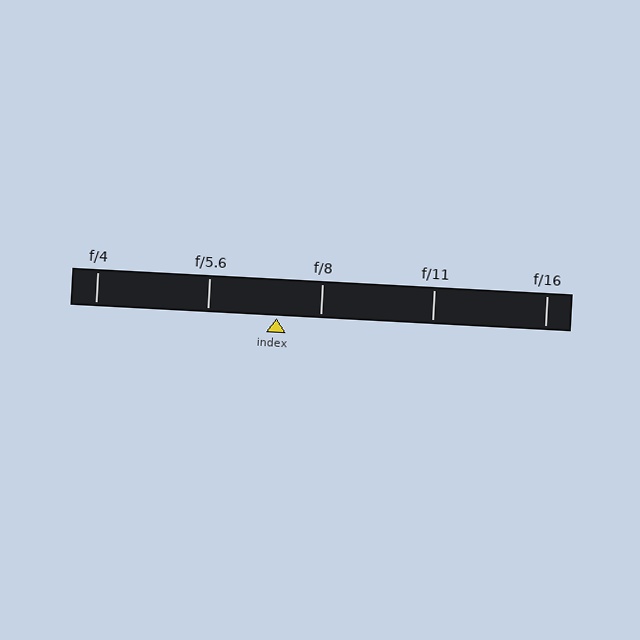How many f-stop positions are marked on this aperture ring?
There are 5 f-stop positions marked.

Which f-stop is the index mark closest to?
The index mark is closest to f/8.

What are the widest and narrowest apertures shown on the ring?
The widest aperture shown is f/4 and the narrowest is f/16.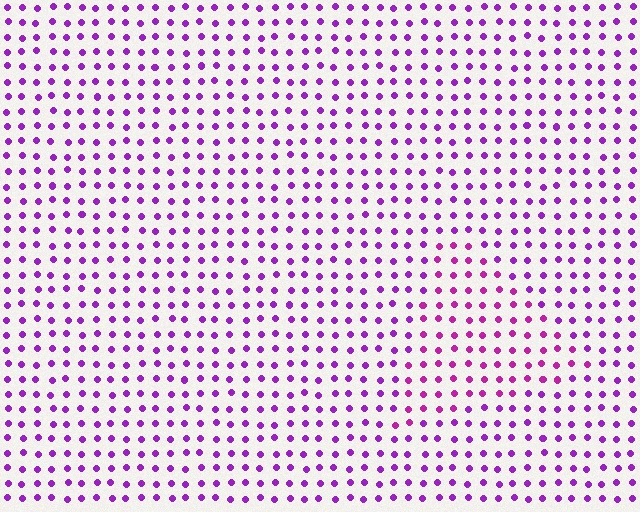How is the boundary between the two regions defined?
The boundary is defined purely by a slight shift in hue (about 25 degrees). Spacing, size, and orientation are identical on both sides.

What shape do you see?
I see a triangle.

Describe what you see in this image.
The image is filled with small purple elements in a uniform arrangement. A triangle-shaped region is visible where the elements are tinted to a slightly different hue, forming a subtle color boundary.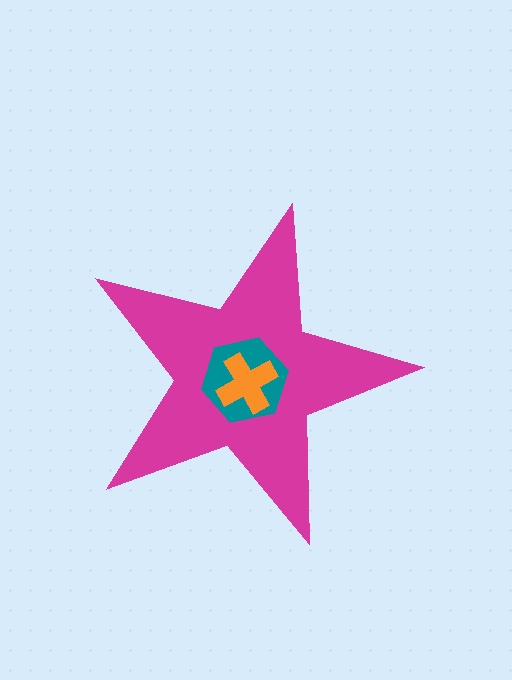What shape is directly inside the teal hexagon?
The orange cross.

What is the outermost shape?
The magenta star.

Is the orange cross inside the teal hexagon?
Yes.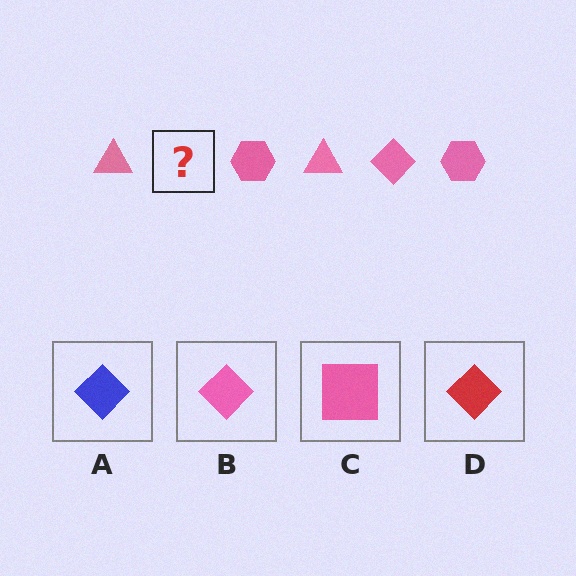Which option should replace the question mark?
Option B.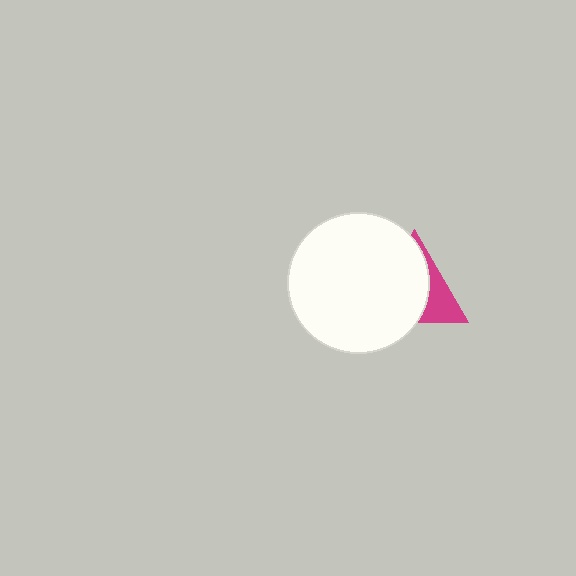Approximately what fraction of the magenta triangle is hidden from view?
Roughly 67% of the magenta triangle is hidden behind the white circle.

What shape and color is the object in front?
The object in front is a white circle.